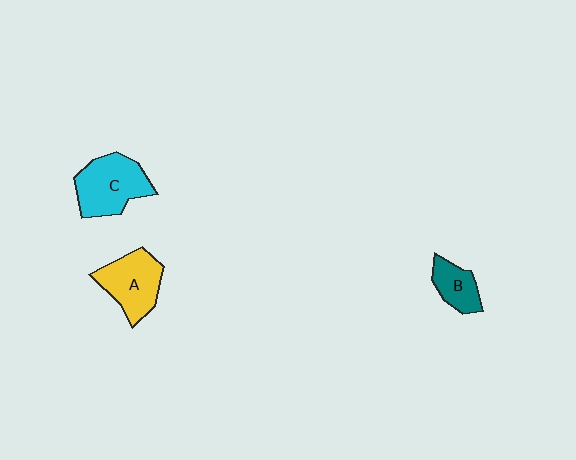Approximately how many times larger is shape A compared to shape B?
Approximately 1.7 times.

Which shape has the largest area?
Shape C (cyan).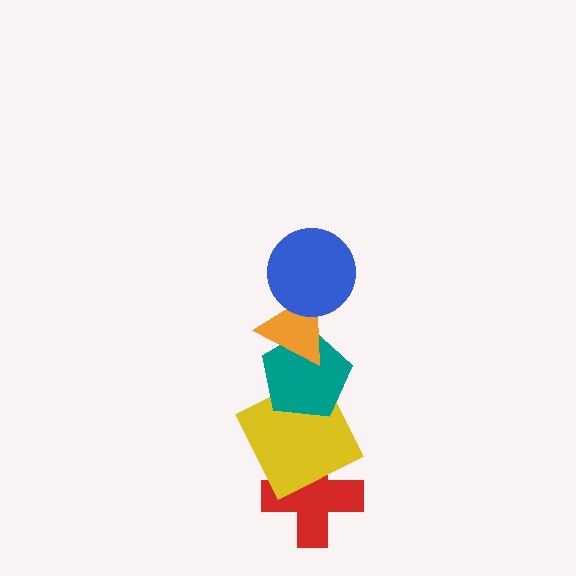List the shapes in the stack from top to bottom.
From top to bottom: the blue circle, the orange triangle, the teal pentagon, the yellow square, the red cross.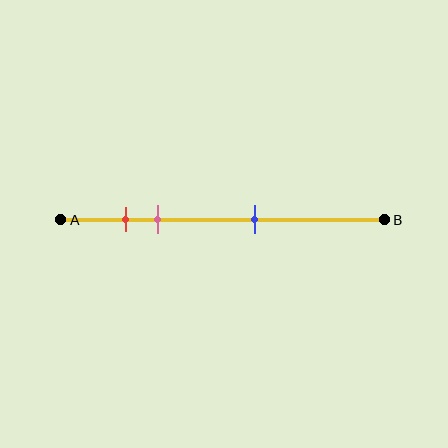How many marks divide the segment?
There are 3 marks dividing the segment.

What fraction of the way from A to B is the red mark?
The red mark is approximately 20% (0.2) of the way from A to B.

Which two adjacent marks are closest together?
The red and pink marks are the closest adjacent pair.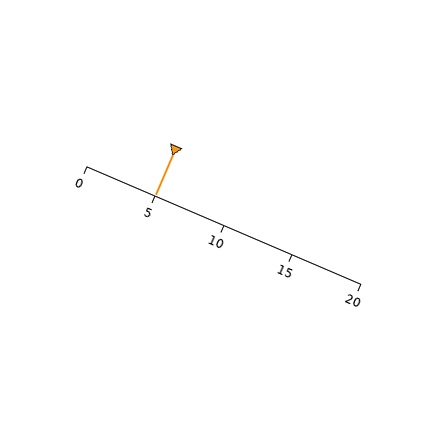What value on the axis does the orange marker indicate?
The marker indicates approximately 5.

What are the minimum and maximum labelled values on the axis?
The axis runs from 0 to 20.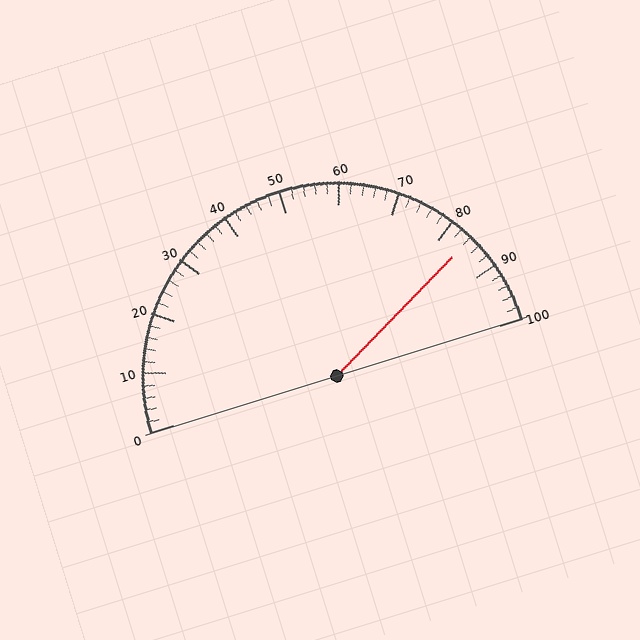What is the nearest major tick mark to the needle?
The nearest major tick mark is 80.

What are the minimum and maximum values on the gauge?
The gauge ranges from 0 to 100.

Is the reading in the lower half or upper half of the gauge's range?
The reading is in the upper half of the range (0 to 100).